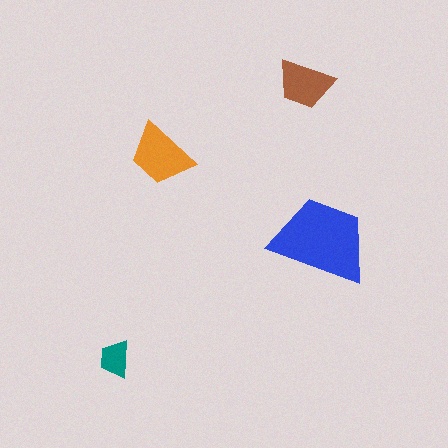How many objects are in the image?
There are 4 objects in the image.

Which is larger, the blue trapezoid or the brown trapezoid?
The blue one.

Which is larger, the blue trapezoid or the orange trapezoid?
The blue one.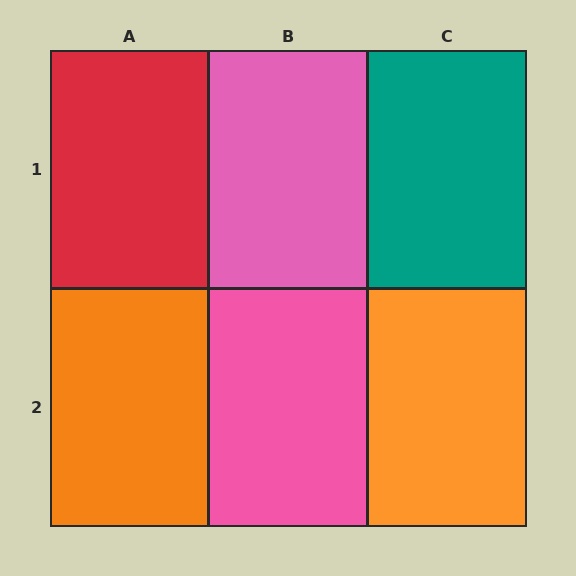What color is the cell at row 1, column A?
Red.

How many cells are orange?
2 cells are orange.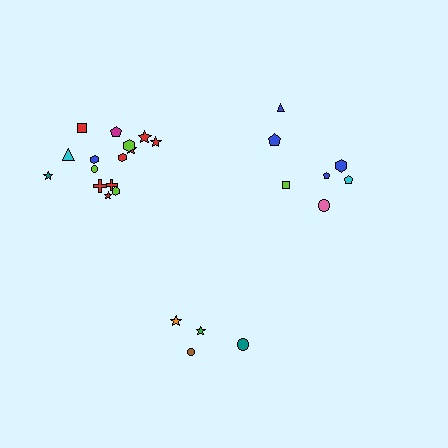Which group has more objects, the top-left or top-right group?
The top-left group.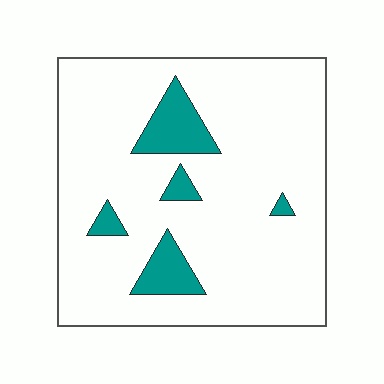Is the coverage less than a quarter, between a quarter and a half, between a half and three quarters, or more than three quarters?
Less than a quarter.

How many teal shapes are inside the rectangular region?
5.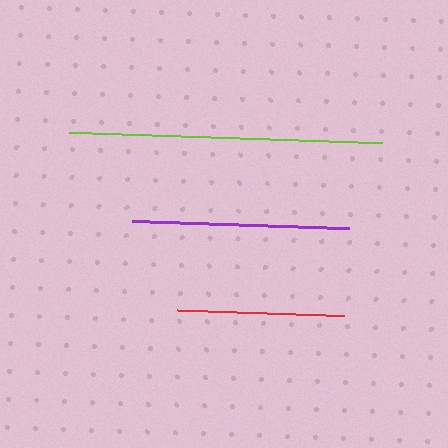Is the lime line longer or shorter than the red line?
The lime line is longer than the red line.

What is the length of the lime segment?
The lime segment is approximately 312 pixels long.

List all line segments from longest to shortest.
From longest to shortest: lime, purple, red.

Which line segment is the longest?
The lime line is the longest at approximately 312 pixels.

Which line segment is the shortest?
The red line is the shortest at approximately 166 pixels.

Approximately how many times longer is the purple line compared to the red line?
The purple line is approximately 1.3 times the length of the red line.